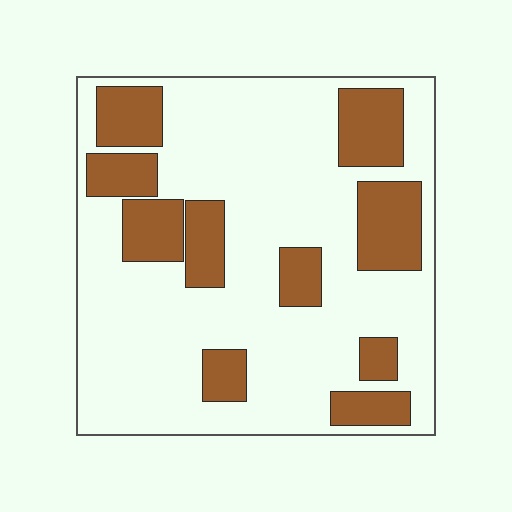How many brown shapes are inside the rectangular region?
10.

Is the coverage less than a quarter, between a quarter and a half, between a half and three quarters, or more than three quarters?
Between a quarter and a half.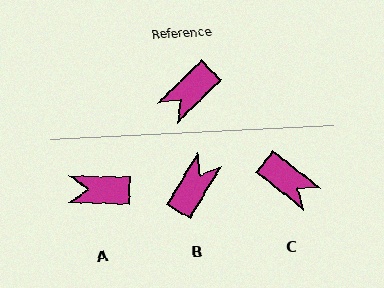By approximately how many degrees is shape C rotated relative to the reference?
Approximately 97 degrees counter-clockwise.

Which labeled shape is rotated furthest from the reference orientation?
B, about 166 degrees away.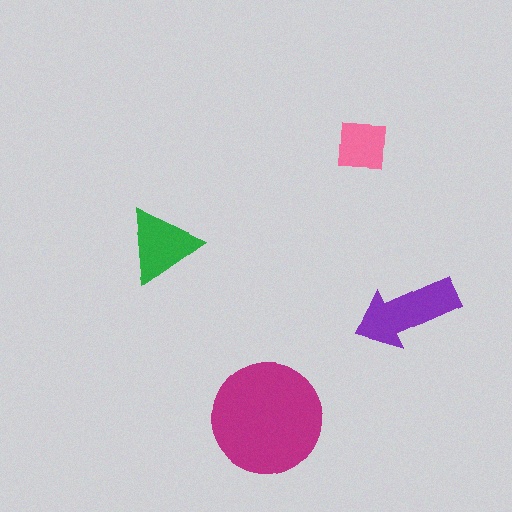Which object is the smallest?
The pink square.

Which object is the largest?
The magenta circle.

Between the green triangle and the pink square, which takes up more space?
The green triangle.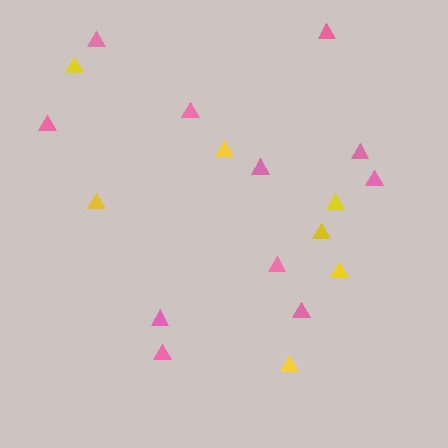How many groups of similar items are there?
There are 2 groups: one group of yellow triangles (7) and one group of pink triangles (11).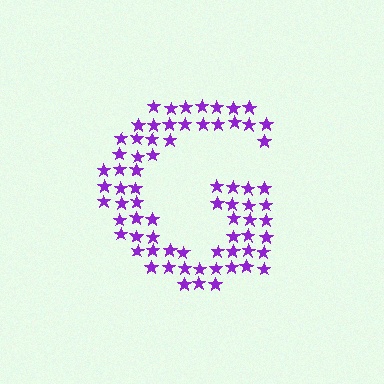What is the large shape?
The large shape is the letter G.